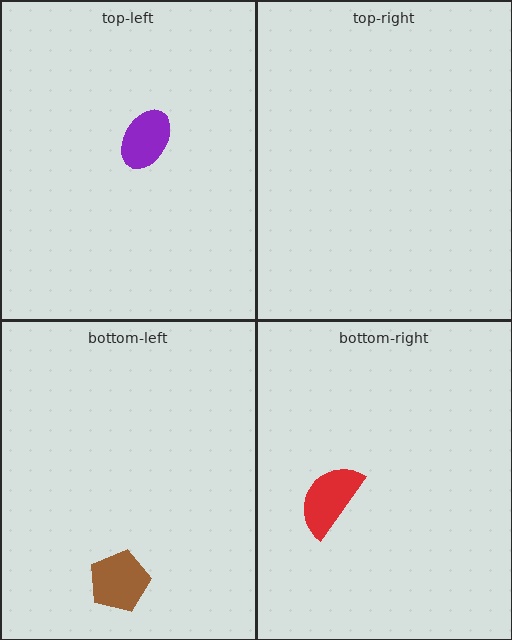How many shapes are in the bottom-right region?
1.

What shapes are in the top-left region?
The purple ellipse.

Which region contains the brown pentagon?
The bottom-left region.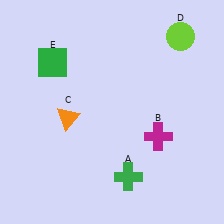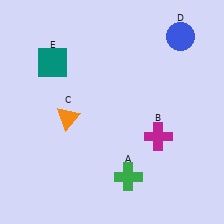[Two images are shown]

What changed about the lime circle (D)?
In Image 1, D is lime. In Image 2, it changed to blue.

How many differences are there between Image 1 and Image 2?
There are 2 differences between the two images.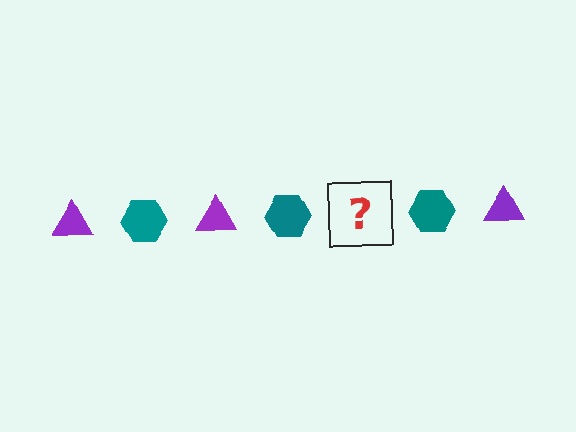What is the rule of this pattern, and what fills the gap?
The rule is that the pattern alternates between purple triangle and teal hexagon. The gap should be filled with a purple triangle.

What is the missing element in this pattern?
The missing element is a purple triangle.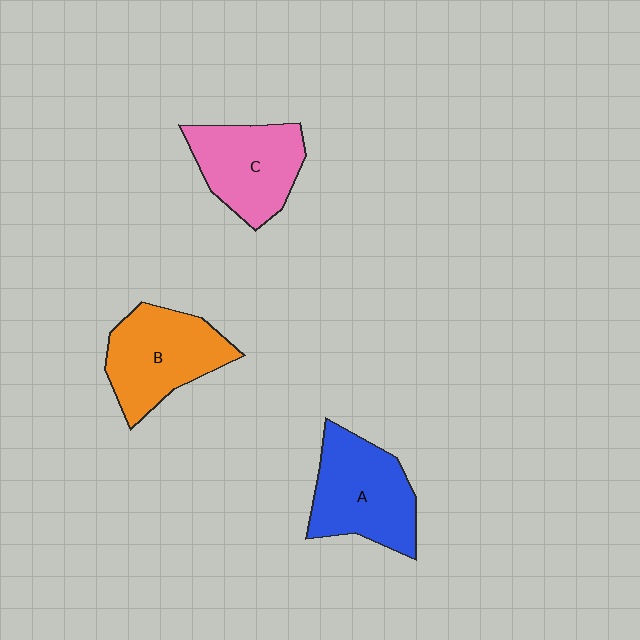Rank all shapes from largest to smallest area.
From largest to smallest: A (blue), B (orange), C (pink).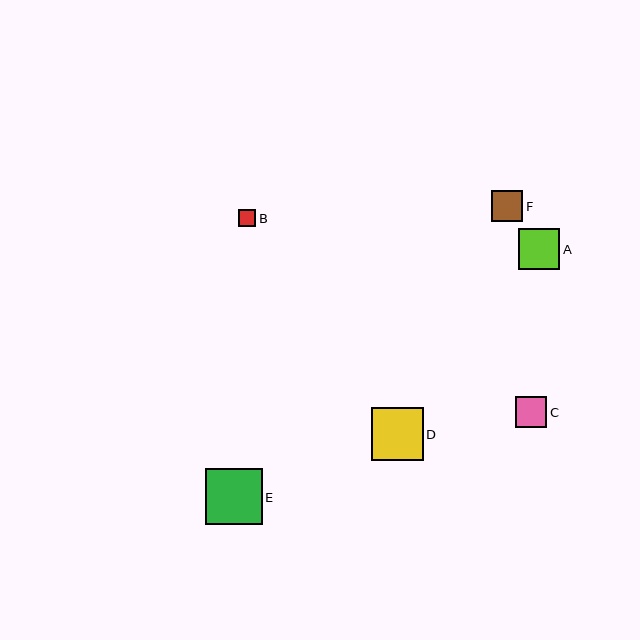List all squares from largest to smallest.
From largest to smallest: E, D, A, C, F, B.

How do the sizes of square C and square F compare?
Square C and square F are approximately the same size.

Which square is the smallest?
Square B is the smallest with a size of approximately 17 pixels.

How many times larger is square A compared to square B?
Square A is approximately 2.4 times the size of square B.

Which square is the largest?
Square E is the largest with a size of approximately 57 pixels.